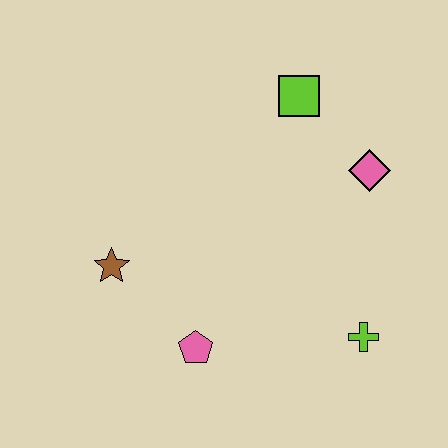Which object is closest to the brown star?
The pink pentagon is closest to the brown star.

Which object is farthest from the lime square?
The pink pentagon is farthest from the lime square.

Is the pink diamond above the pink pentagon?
Yes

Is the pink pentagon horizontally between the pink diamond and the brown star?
Yes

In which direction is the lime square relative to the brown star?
The lime square is to the right of the brown star.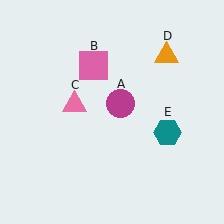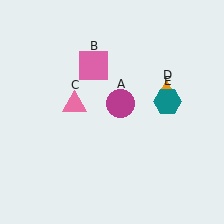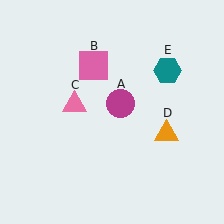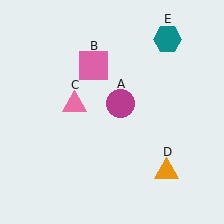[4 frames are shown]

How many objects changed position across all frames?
2 objects changed position: orange triangle (object D), teal hexagon (object E).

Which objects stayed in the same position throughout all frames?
Magenta circle (object A) and pink square (object B) and pink triangle (object C) remained stationary.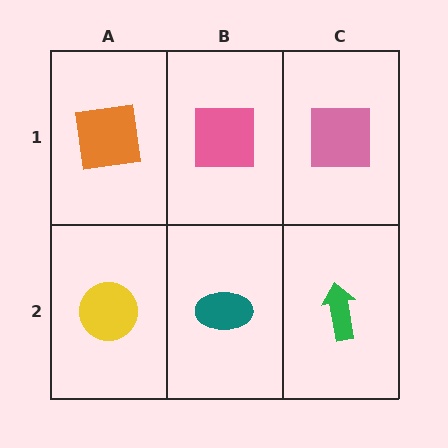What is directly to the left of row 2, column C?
A teal ellipse.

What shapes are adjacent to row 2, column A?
An orange square (row 1, column A), a teal ellipse (row 2, column B).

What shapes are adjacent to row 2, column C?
A pink square (row 1, column C), a teal ellipse (row 2, column B).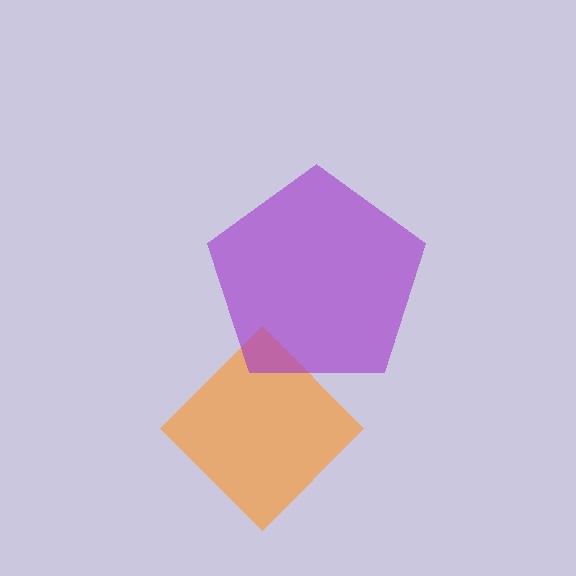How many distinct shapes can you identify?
There are 2 distinct shapes: an orange diamond, a purple pentagon.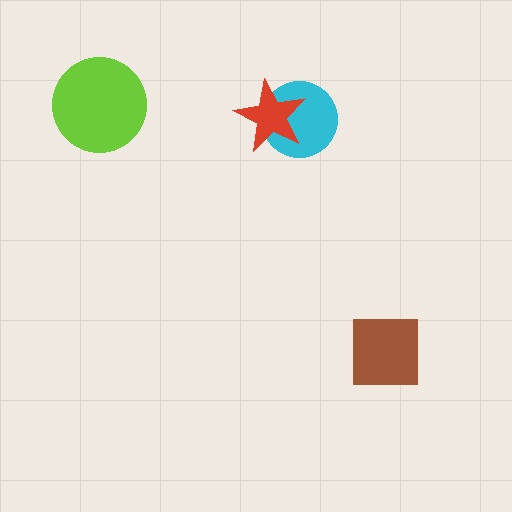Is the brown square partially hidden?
No, no other shape covers it.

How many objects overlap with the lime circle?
0 objects overlap with the lime circle.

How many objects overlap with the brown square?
0 objects overlap with the brown square.